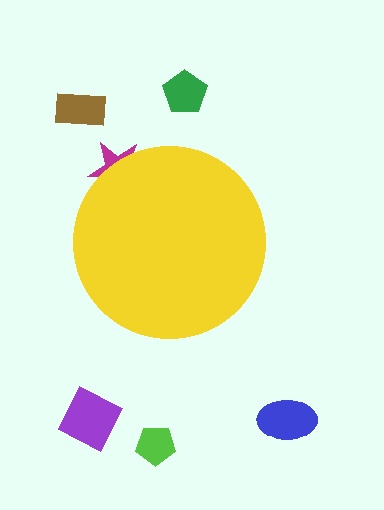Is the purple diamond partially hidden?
No, the purple diamond is fully visible.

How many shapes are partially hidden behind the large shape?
1 shape is partially hidden.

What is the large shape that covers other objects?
A yellow circle.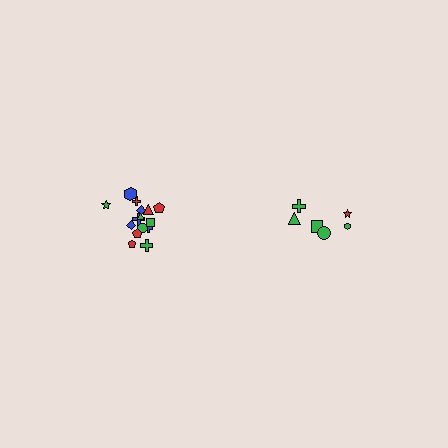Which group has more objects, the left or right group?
The left group.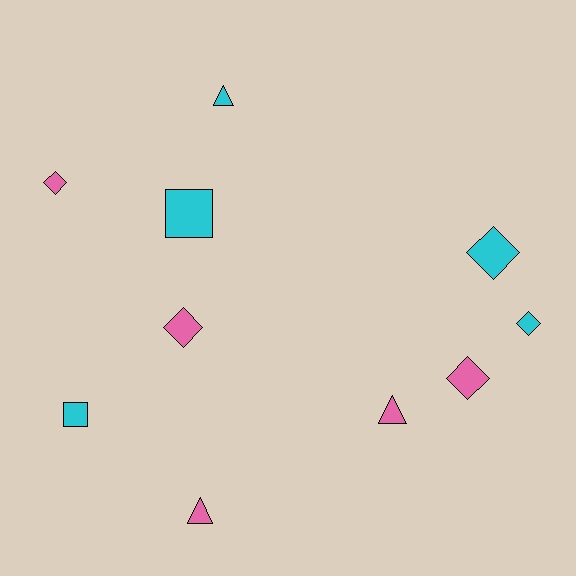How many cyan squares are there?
There are 2 cyan squares.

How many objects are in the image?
There are 10 objects.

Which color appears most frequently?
Cyan, with 5 objects.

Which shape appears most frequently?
Diamond, with 5 objects.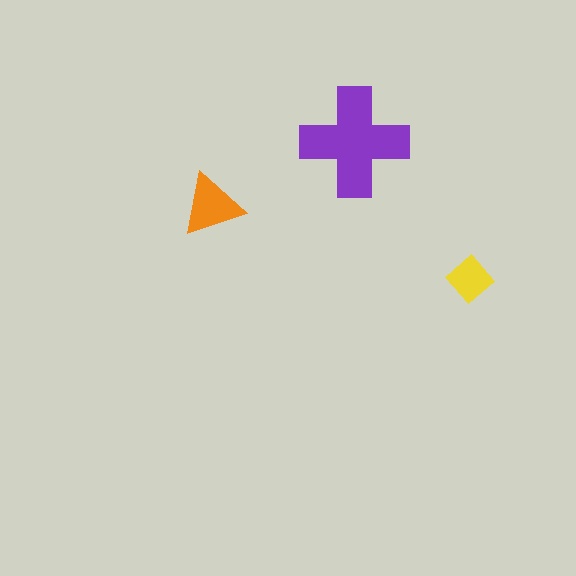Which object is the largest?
The purple cross.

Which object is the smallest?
The yellow diamond.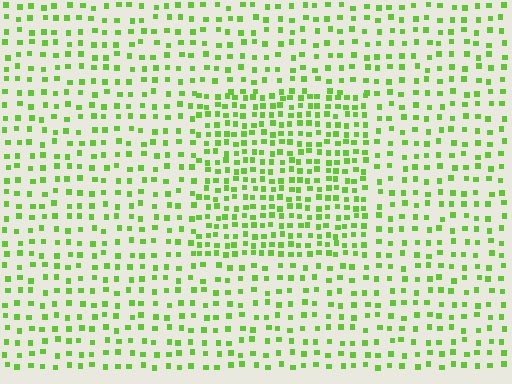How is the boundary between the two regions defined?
The boundary is defined by a change in element density (approximately 1.8x ratio). All elements are the same color, size, and shape.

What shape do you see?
I see a rectangle.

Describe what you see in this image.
The image contains small lime elements arranged at two different densities. A rectangle-shaped region is visible where the elements are more densely packed than the surrounding area.